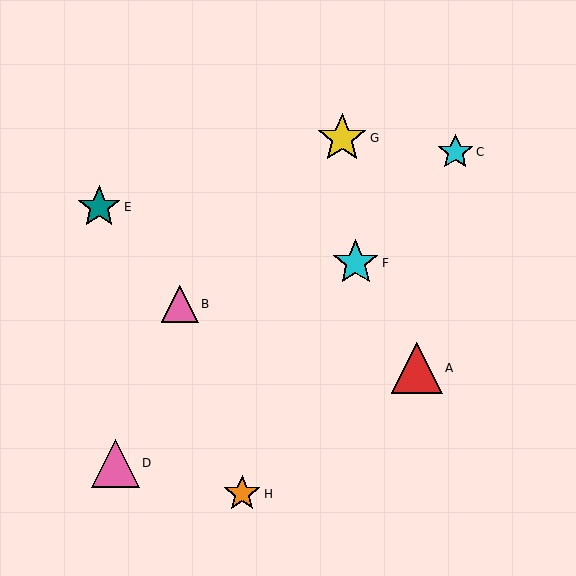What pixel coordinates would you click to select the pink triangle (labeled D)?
Click at (115, 463) to select the pink triangle D.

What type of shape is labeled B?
Shape B is a pink triangle.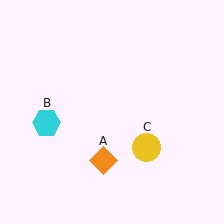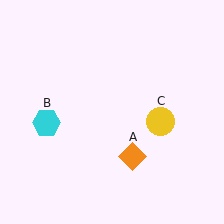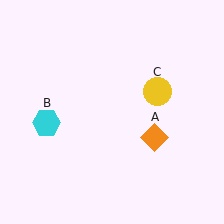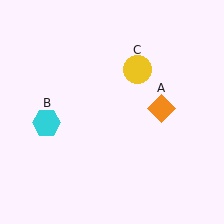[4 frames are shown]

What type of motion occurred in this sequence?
The orange diamond (object A), yellow circle (object C) rotated counterclockwise around the center of the scene.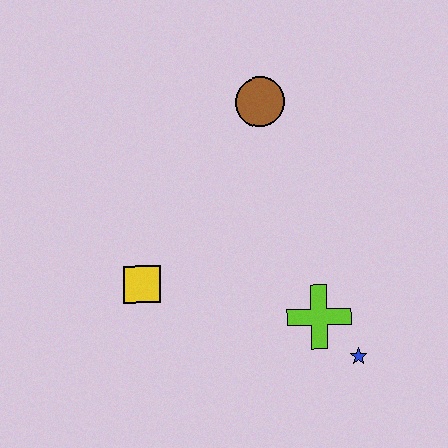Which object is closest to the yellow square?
The lime cross is closest to the yellow square.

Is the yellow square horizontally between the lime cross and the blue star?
No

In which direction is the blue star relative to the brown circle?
The blue star is below the brown circle.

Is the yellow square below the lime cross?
No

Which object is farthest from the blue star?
The brown circle is farthest from the blue star.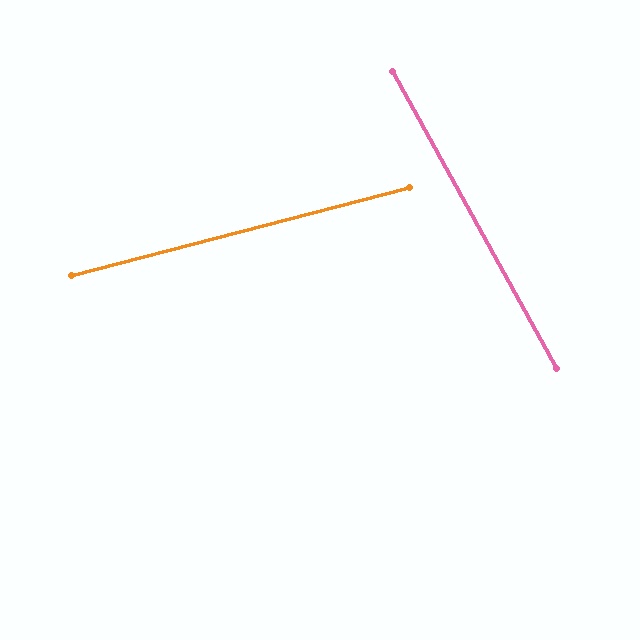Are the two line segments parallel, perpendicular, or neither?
Neither parallel nor perpendicular — they differ by about 76°.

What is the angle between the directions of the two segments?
Approximately 76 degrees.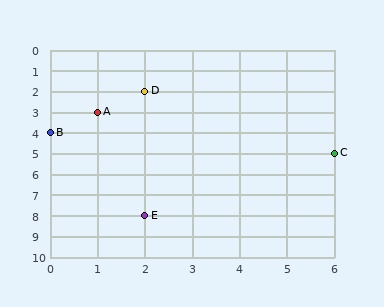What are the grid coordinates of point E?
Point E is at grid coordinates (2, 8).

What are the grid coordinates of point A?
Point A is at grid coordinates (1, 3).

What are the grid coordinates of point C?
Point C is at grid coordinates (6, 5).